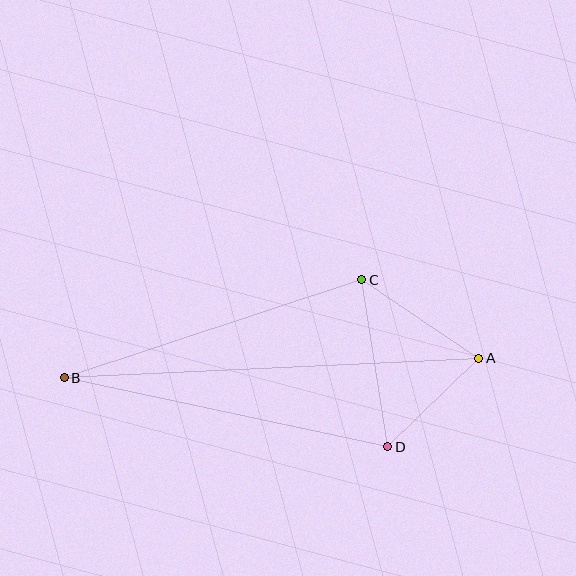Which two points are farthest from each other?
Points A and B are farthest from each other.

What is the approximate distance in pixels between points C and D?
The distance between C and D is approximately 169 pixels.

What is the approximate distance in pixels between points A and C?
The distance between A and C is approximately 141 pixels.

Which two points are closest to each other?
Points A and D are closest to each other.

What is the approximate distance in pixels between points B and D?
The distance between B and D is approximately 331 pixels.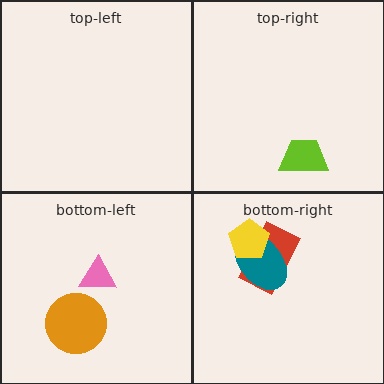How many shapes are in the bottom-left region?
2.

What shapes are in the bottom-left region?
The pink triangle, the orange circle.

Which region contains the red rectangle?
The bottom-right region.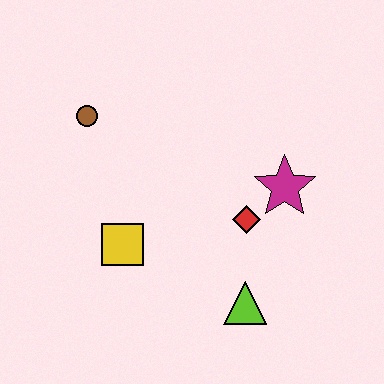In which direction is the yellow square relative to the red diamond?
The yellow square is to the left of the red diamond.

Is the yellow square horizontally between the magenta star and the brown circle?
Yes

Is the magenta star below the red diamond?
No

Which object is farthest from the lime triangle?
The brown circle is farthest from the lime triangle.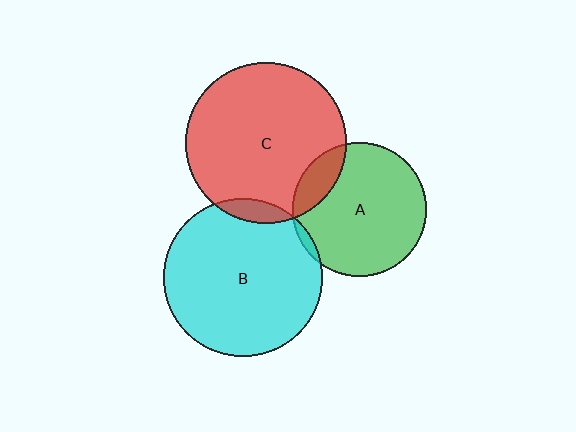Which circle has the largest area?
Circle C (red).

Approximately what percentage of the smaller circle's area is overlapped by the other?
Approximately 15%.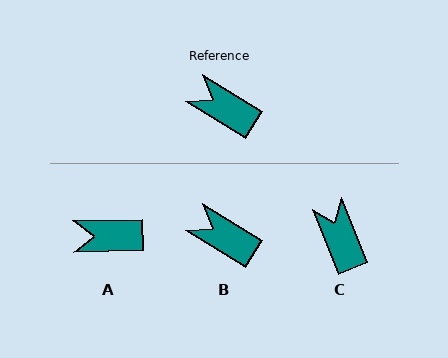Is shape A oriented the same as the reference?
No, it is off by about 33 degrees.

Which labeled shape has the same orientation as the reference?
B.